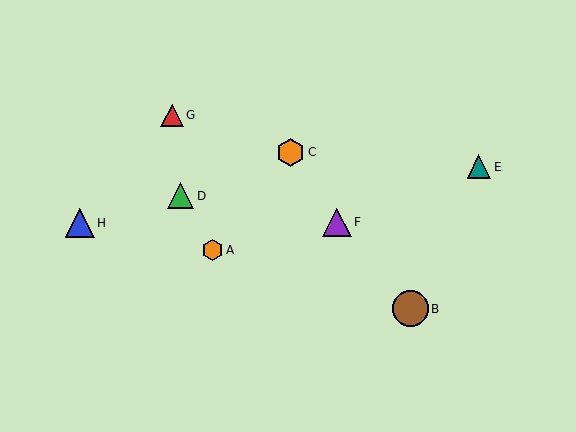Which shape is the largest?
The brown circle (labeled B) is the largest.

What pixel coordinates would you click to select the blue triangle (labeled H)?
Click at (80, 223) to select the blue triangle H.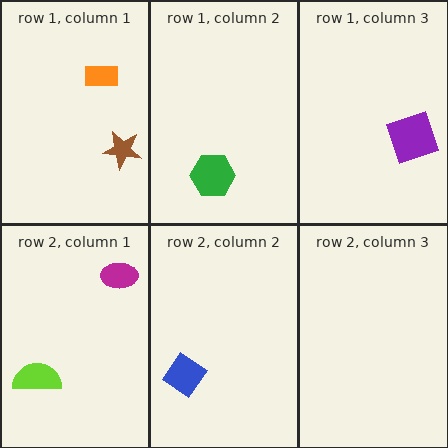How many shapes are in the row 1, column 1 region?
2.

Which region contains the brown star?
The row 1, column 1 region.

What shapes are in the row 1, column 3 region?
The purple square.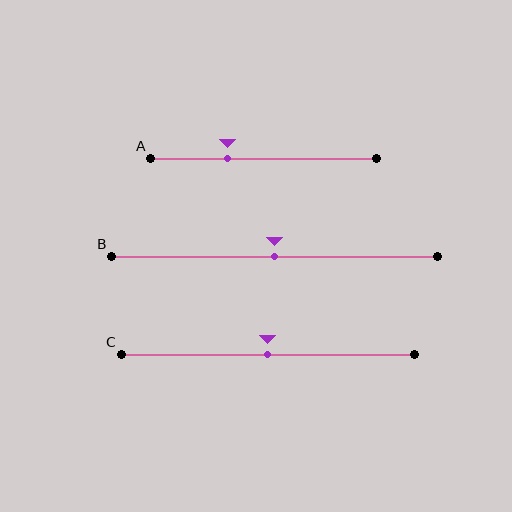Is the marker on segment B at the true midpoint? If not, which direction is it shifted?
Yes, the marker on segment B is at the true midpoint.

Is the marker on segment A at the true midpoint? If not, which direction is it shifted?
No, the marker on segment A is shifted to the left by about 16% of the segment length.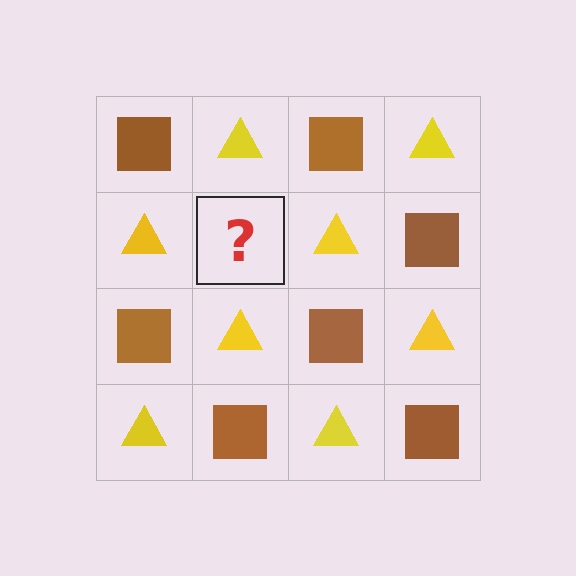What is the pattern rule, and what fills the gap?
The rule is that it alternates brown square and yellow triangle in a checkerboard pattern. The gap should be filled with a brown square.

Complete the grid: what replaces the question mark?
The question mark should be replaced with a brown square.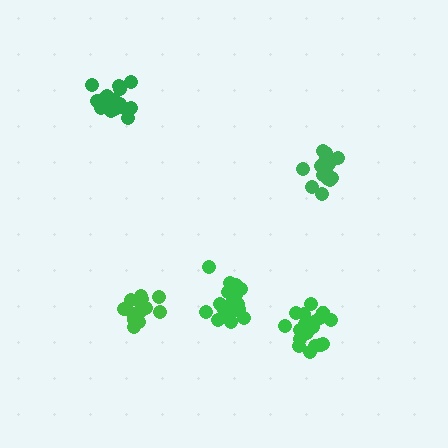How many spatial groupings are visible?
There are 5 spatial groupings.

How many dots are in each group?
Group 1: 13 dots, Group 2: 18 dots, Group 3: 19 dots, Group 4: 16 dots, Group 5: 18 dots (84 total).